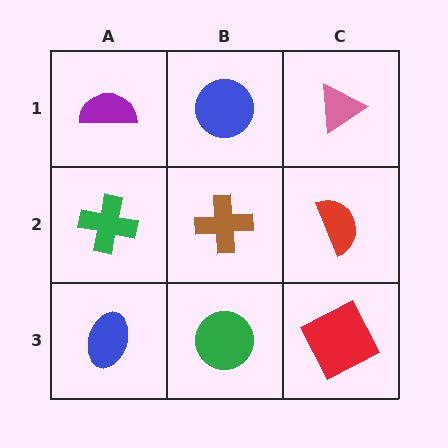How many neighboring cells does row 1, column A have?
2.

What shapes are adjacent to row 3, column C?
A red semicircle (row 2, column C), a green circle (row 3, column B).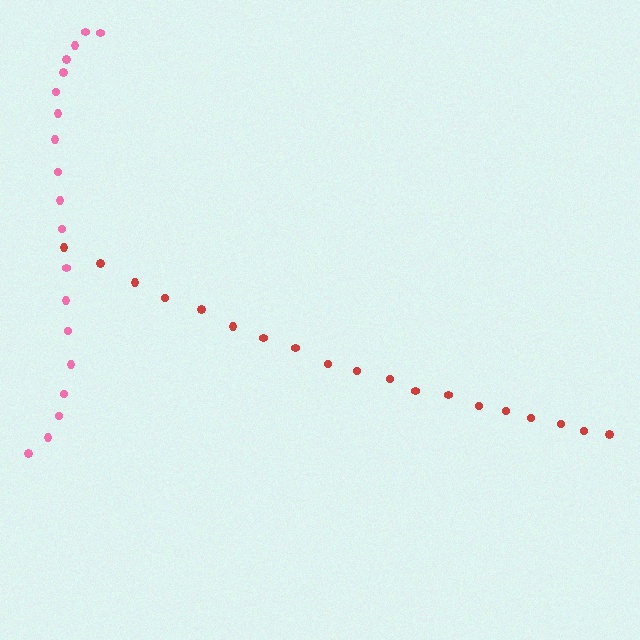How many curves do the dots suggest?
There are 2 distinct paths.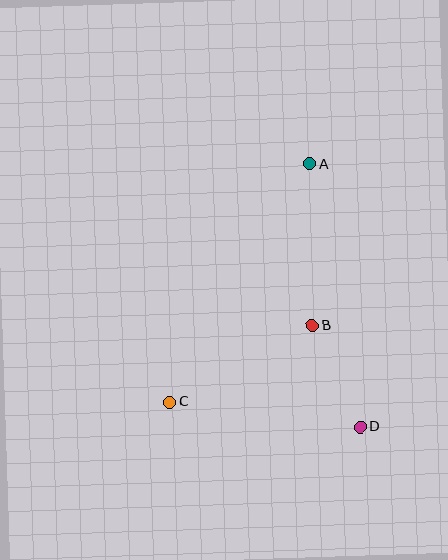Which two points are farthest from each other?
Points A and C are farthest from each other.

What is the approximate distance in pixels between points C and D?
The distance between C and D is approximately 192 pixels.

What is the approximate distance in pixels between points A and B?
The distance between A and B is approximately 162 pixels.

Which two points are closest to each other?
Points B and D are closest to each other.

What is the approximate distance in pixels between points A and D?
The distance between A and D is approximately 268 pixels.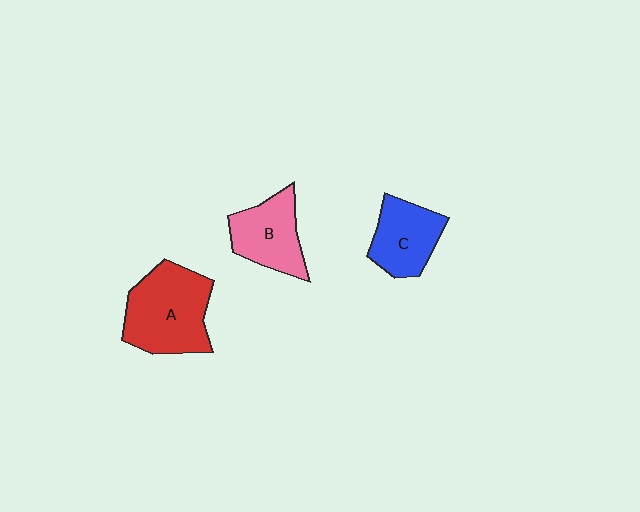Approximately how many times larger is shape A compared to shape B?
Approximately 1.4 times.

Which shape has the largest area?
Shape A (red).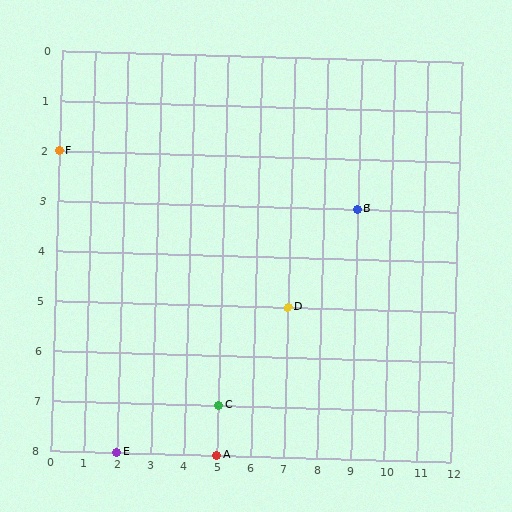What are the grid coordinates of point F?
Point F is at grid coordinates (0, 2).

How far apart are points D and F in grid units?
Points D and F are 7 columns and 3 rows apart (about 7.6 grid units diagonally).